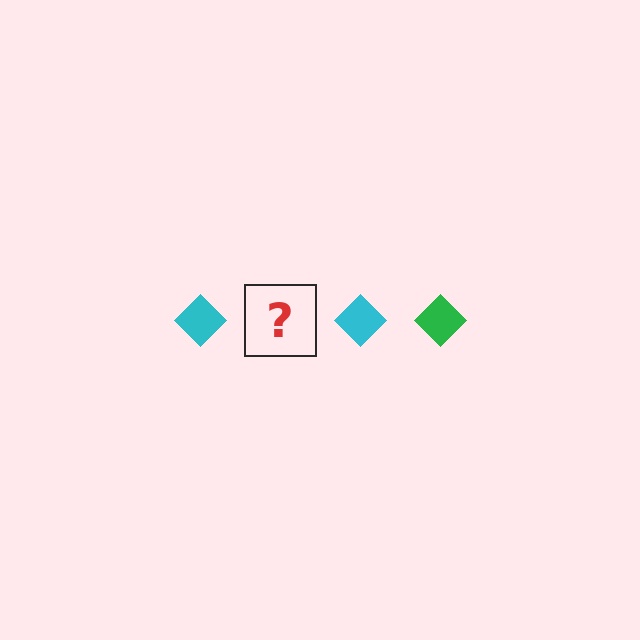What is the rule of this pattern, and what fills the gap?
The rule is that the pattern cycles through cyan, green diamonds. The gap should be filled with a green diamond.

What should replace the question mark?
The question mark should be replaced with a green diamond.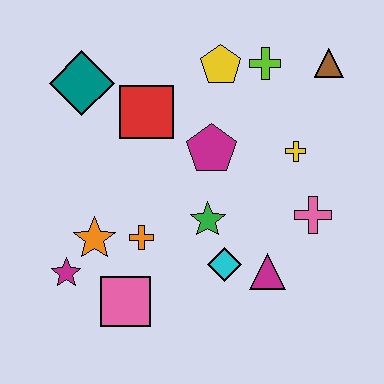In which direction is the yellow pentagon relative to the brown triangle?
The yellow pentagon is to the left of the brown triangle.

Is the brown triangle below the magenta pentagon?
No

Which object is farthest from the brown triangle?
The magenta star is farthest from the brown triangle.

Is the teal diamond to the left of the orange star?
Yes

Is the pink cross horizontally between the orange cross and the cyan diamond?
No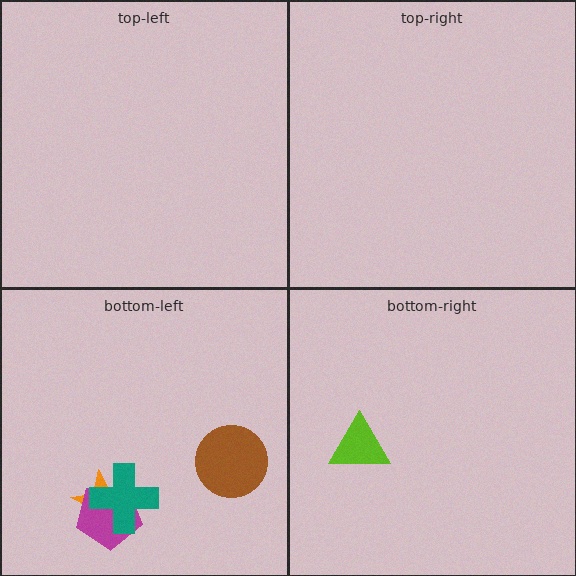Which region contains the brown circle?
The bottom-left region.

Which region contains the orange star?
The bottom-left region.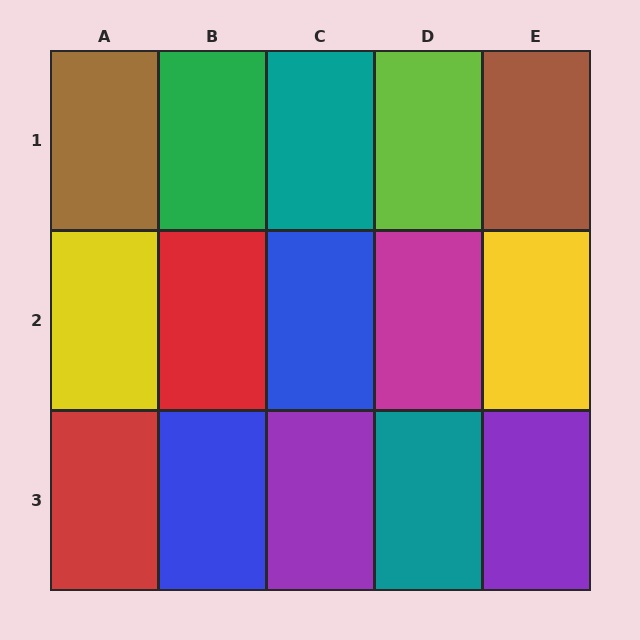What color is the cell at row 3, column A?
Red.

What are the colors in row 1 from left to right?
Brown, green, teal, lime, brown.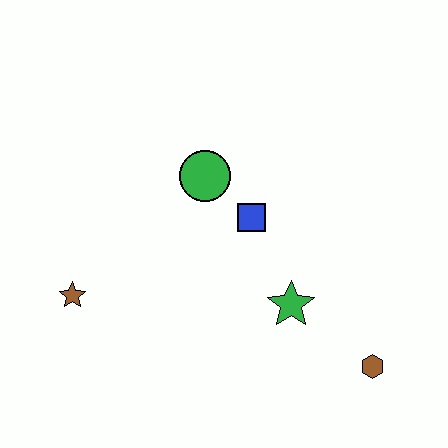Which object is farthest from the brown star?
The brown hexagon is farthest from the brown star.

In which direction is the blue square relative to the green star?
The blue square is above the green star.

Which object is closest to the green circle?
The blue square is closest to the green circle.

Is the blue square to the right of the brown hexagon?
No